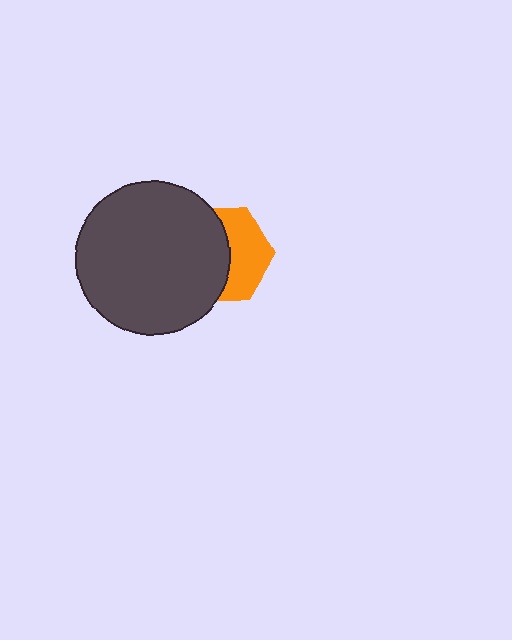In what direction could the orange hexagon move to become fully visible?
The orange hexagon could move right. That would shift it out from behind the dark gray circle entirely.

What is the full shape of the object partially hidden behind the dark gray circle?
The partially hidden object is an orange hexagon.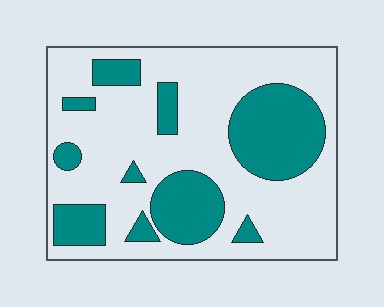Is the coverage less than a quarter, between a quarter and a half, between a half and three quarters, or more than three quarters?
Between a quarter and a half.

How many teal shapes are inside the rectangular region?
10.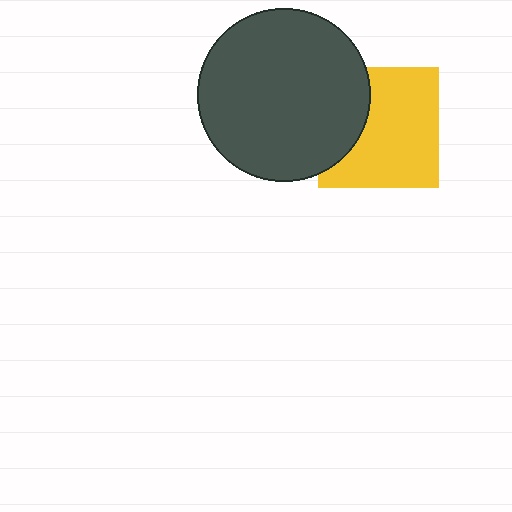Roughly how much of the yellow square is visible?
Most of it is visible (roughly 69%).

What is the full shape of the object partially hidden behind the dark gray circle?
The partially hidden object is a yellow square.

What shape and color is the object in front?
The object in front is a dark gray circle.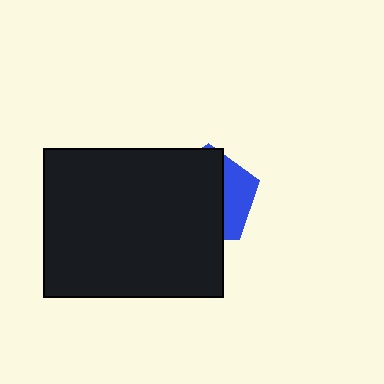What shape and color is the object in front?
The object in front is a black rectangle.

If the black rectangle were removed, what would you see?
You would see the complete blue pentagon.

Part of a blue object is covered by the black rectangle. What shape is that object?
It is a pentagon.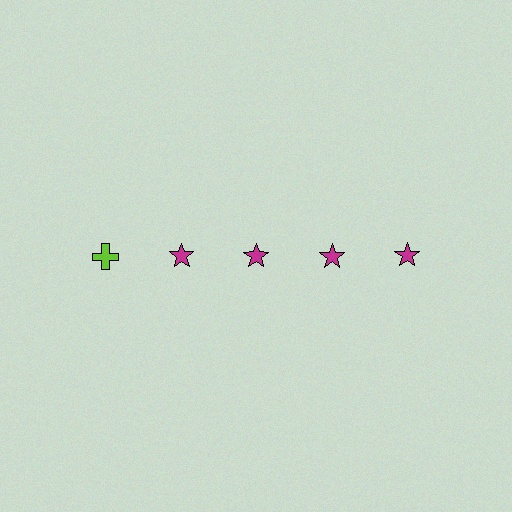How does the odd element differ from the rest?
It differs in both color (lime instead of magenta) and shape (cross instead of star).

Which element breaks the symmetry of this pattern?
The lime cross in the top row, leftmost column breaks the symmetry. All other shapes are magenta stars.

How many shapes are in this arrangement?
There are 5 shapes arranged in a grid pattern.